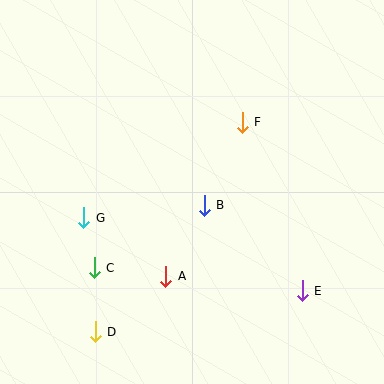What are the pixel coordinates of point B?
Point B is at (204, 205).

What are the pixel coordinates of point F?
Point F is at (242, 122).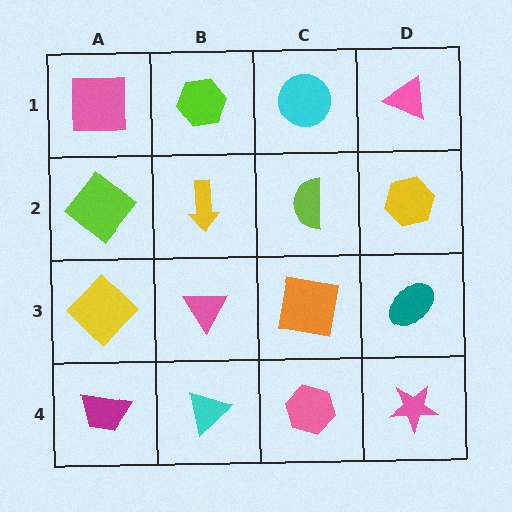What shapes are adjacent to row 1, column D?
A yellow hexagon (row 2, column D), a cyan circle (row 1, column C).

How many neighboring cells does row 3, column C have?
4.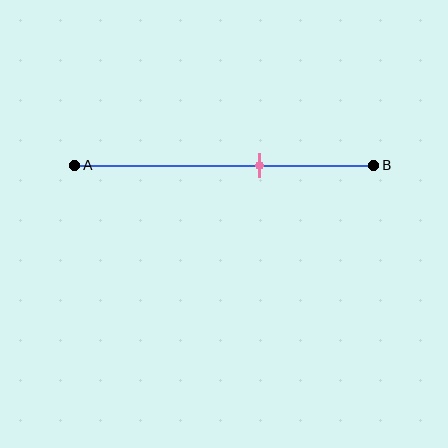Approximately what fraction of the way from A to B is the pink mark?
The pink mark is approximately 60% of the way from A to B.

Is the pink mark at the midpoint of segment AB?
No, the mark is at about 60% from A, not at the 50% midpoint.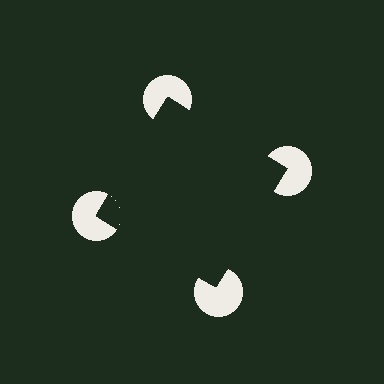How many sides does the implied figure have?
4 sides.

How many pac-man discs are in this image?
There are 4 — one at each vertex of the illusory square.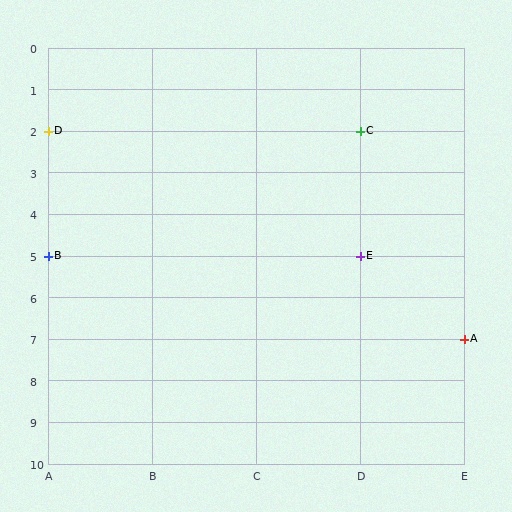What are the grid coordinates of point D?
Point D is at grid coordinates (A, 2).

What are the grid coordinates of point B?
Point B is at grid coordinates (A, 5).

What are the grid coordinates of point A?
Point A is at grid coordinates (E, 7).